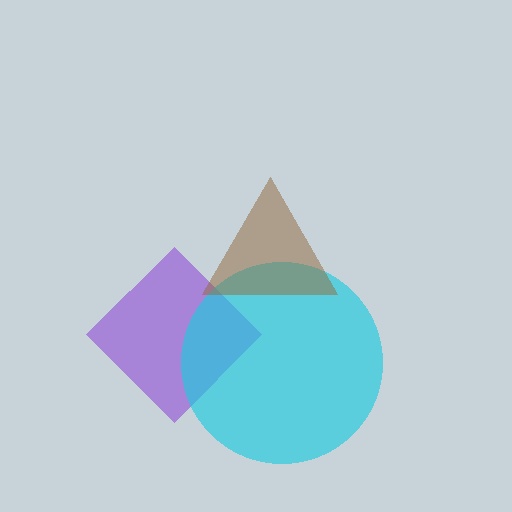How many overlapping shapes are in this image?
There are 3 overlapping shapes in the image.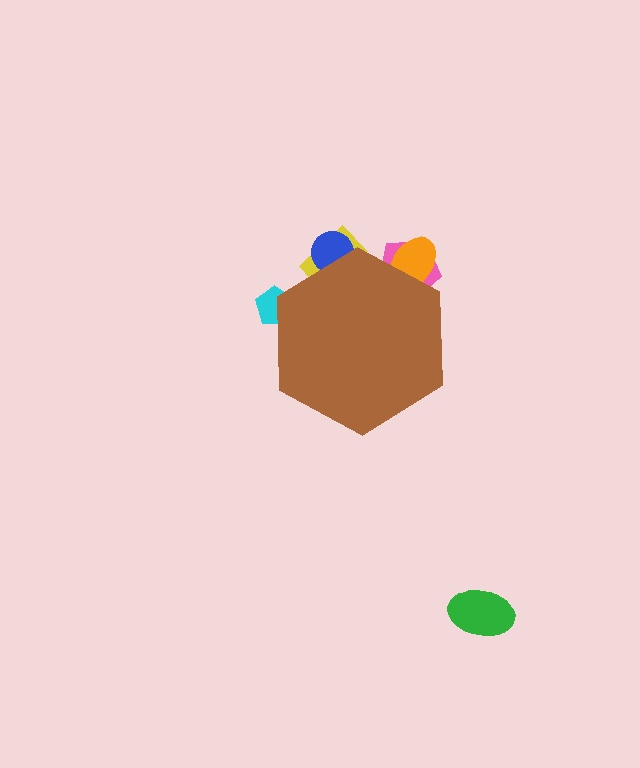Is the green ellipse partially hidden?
No, the green ellipse is fully visible.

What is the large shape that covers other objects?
A brown hexagon.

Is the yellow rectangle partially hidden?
Yes, the yellow rectangle is partially hidden behind the brown hexagon.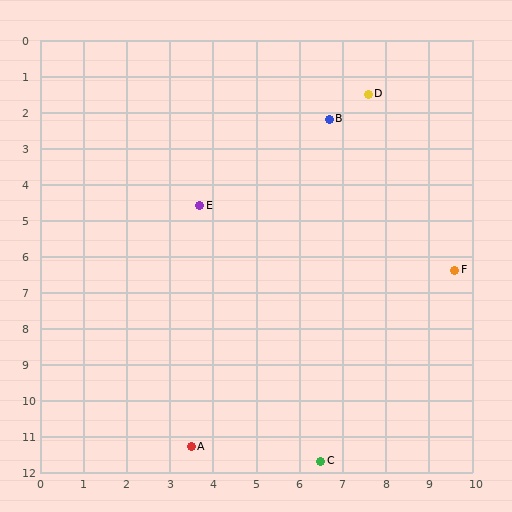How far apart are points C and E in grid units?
Points C and E are about 7.6 grid units apart.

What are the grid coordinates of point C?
Point C is at approximately (6.5, 11.7).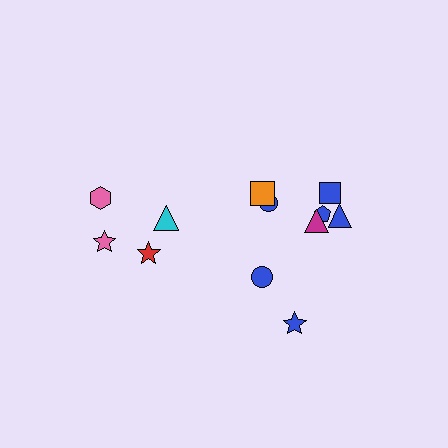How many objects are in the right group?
There are 8 objects.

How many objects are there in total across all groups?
There are 12 objects.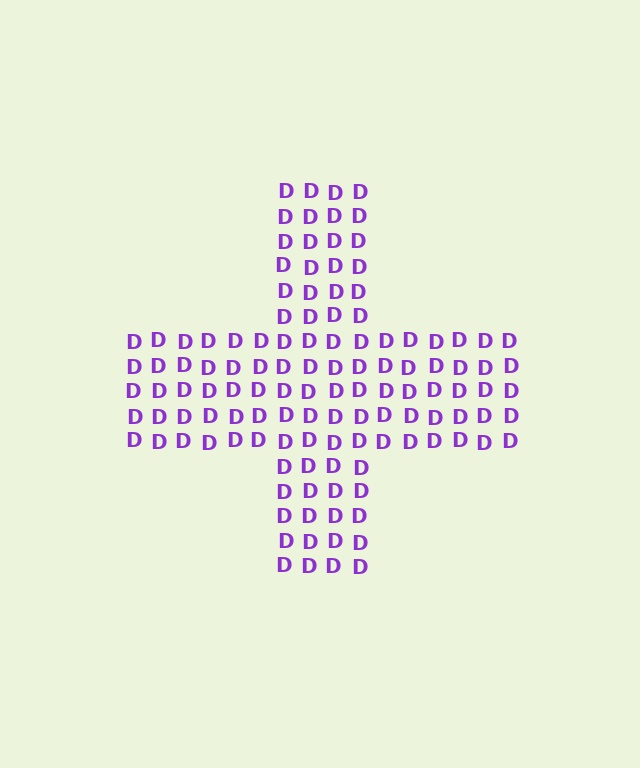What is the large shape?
The large shape is a cross.